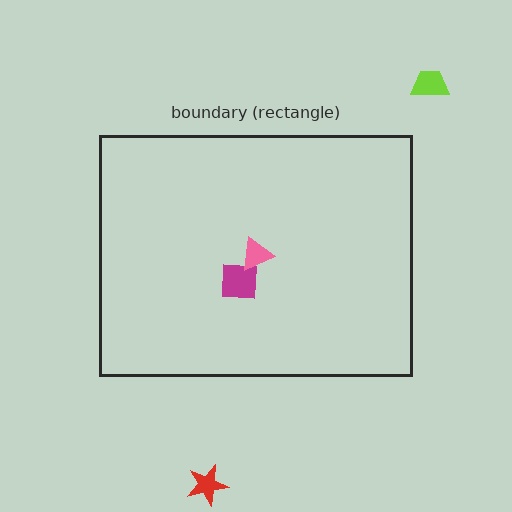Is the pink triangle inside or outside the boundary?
Inside.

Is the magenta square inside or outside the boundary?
Inside.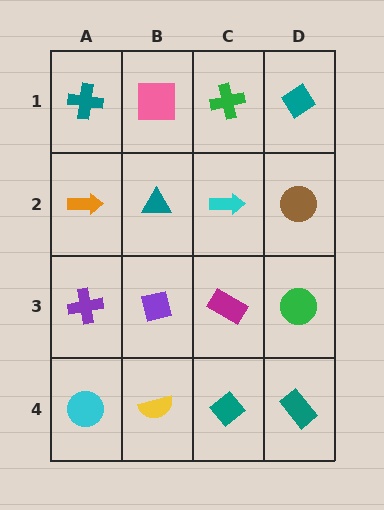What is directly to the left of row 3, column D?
A magenta rectangle.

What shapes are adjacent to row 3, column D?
A brown circle (row 2, column D), a teal rectangle (row 4, column D), a magenta rectangle (row 3, column C).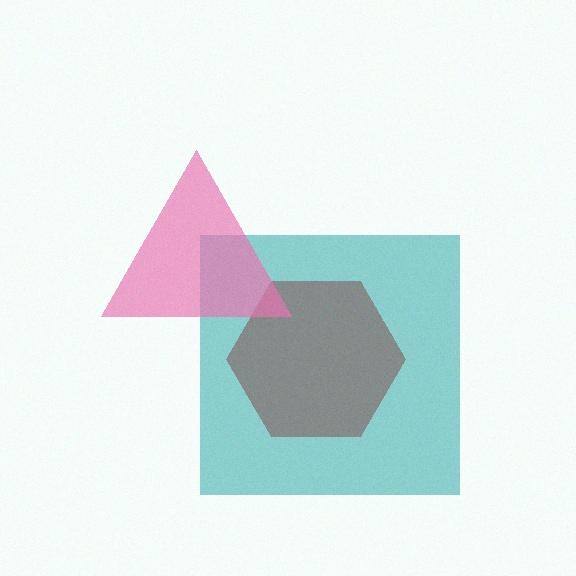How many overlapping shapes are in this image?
There are 3 overlapping shapes in the image.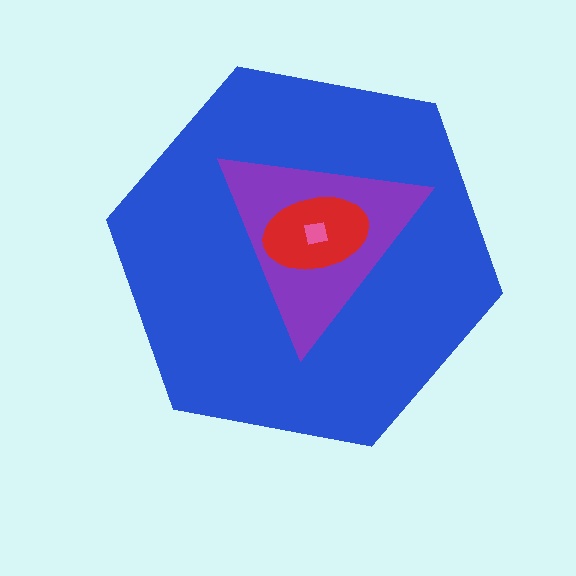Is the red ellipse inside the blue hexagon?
Yes.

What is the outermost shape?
The blue hexagon.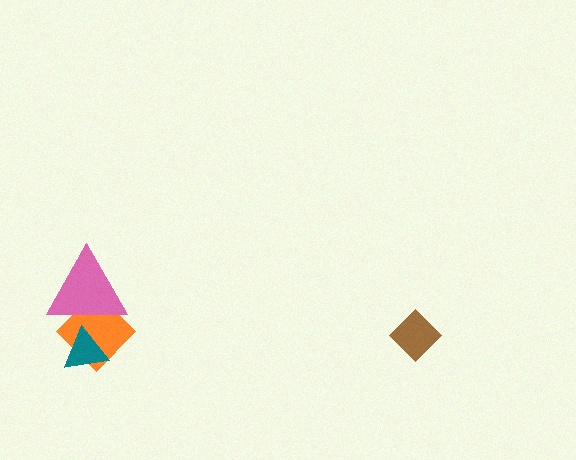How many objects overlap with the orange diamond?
2 objects overlap with the orange diamond.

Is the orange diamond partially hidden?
Yes, it is partially covered by another shape.